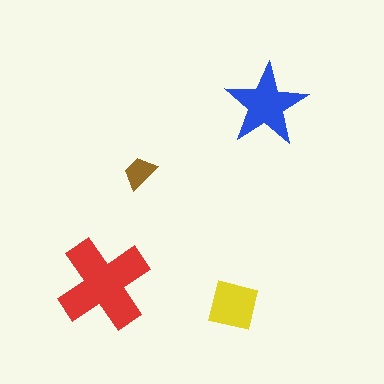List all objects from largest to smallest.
The red cross, the blue star, the yellow square, the brown trapezoid.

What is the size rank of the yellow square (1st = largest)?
3rd.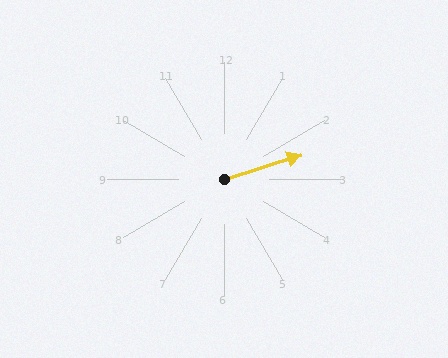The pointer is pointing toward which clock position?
Roughly 2 o'clock.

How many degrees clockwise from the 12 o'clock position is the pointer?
Approximately 73 degrees.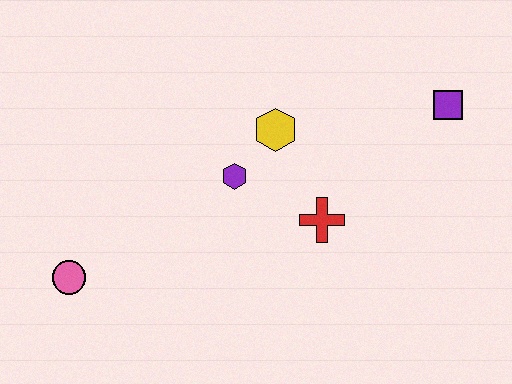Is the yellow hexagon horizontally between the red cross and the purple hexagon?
Yes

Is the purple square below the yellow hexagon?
No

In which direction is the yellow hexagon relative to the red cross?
The yellow hexagon is above the red cross.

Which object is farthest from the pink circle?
The purple square is farthest from the pink circle.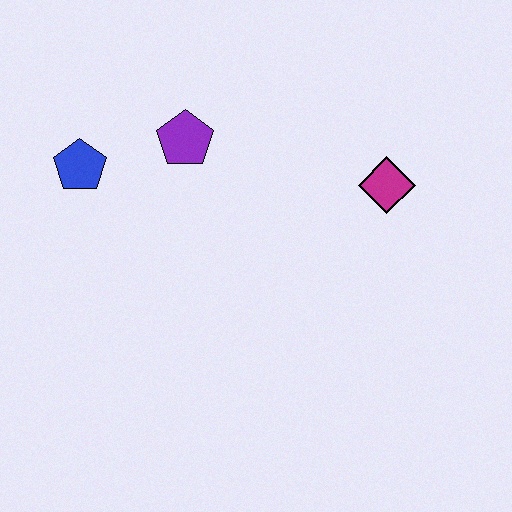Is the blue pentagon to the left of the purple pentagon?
Yes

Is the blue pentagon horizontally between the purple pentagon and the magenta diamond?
No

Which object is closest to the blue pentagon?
The purple pentagon is closest to the blue pentagon.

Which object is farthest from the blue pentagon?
The magenta diamond is farthest from the blue pentagon.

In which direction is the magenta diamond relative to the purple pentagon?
The magenta diamond is to the right of the purple pentagon.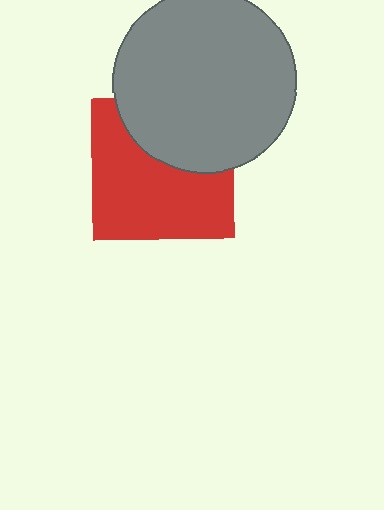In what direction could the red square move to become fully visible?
The red square could move down. That would shift it out from behind the gray circle entirely.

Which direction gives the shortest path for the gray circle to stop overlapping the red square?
Moving up gives the shortest separation.